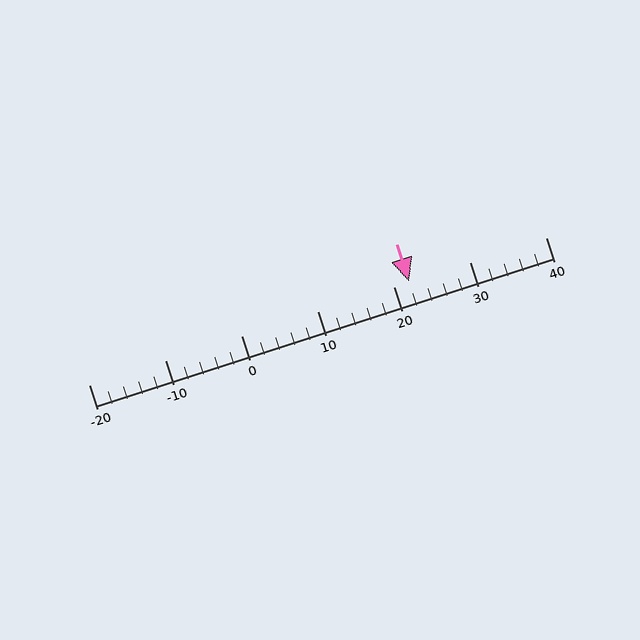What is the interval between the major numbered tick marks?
The major tick marks are spaced 10 units apart.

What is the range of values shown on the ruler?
The ruler shows values from -20 to 40.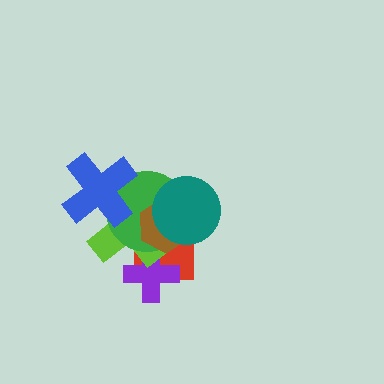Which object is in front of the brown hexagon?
The teal circle is in front of the brown hexagon.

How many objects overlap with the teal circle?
4 objects overlap with the teal circle.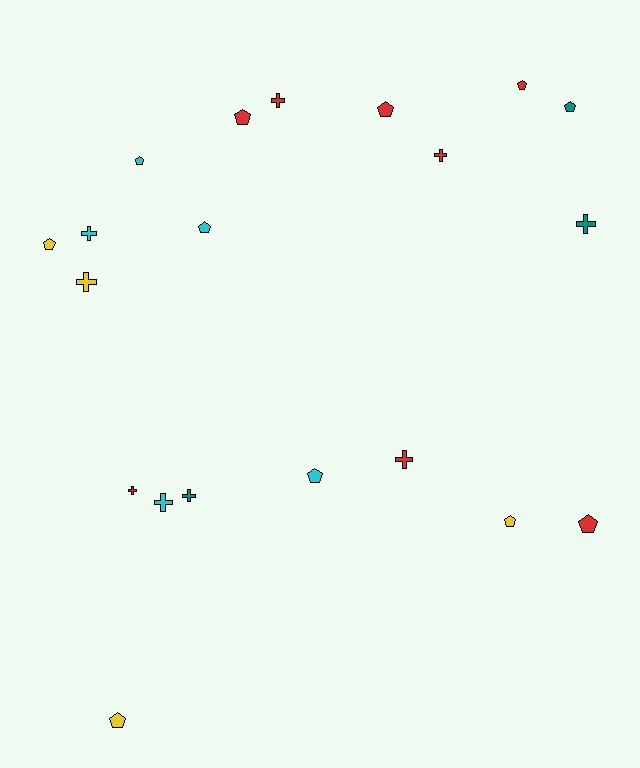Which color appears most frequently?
Red, with 8 objects.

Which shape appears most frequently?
Pentagon, with 11 objects.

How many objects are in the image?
There are 20 objects.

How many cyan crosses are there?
There are 2 cyan crosses.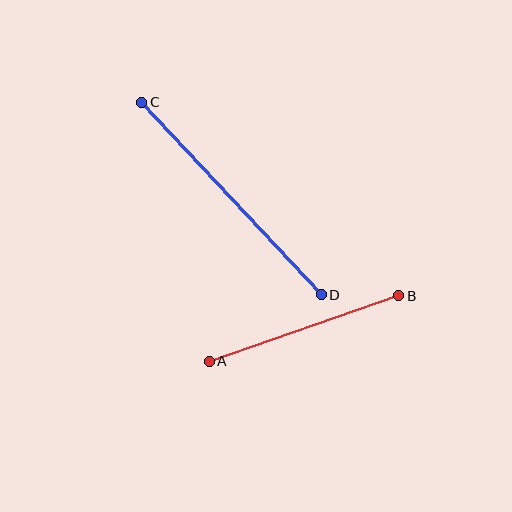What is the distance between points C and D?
The distance is approximately 263 pixels.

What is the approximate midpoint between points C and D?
The midpoint is at approximately (231, 198) pixels.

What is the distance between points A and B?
The distance is approximately 201 pixels.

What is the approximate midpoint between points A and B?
The midpoint is at approximately (304, 329) pixels.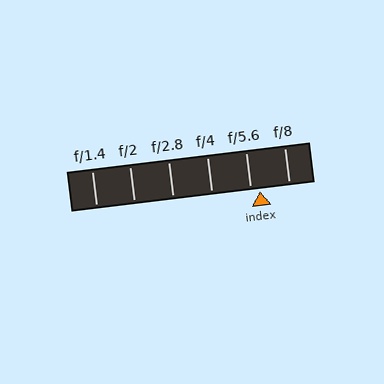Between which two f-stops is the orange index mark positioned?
The index mark is between f/5.6 and f/8.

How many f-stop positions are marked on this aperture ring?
There are 6 f-stop positions marked.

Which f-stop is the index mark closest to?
The index mark is closest to f/5.6.